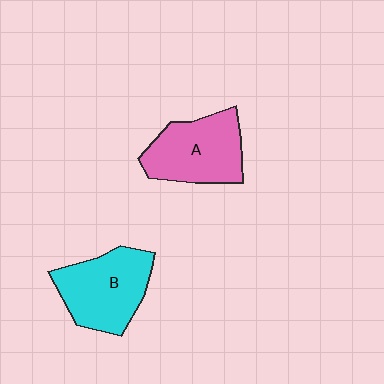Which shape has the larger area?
Shape B (cyan).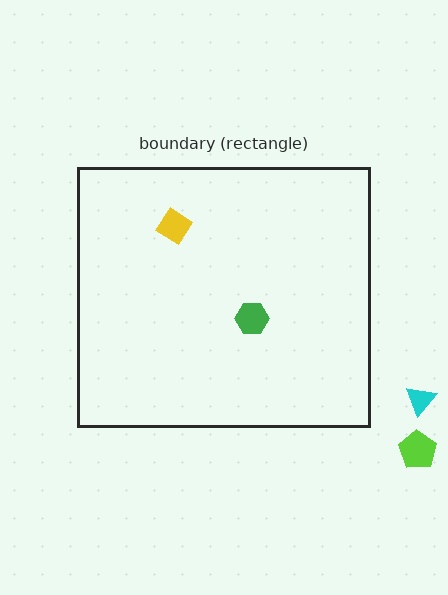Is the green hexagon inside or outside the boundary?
Inside.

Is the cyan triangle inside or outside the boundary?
Outside.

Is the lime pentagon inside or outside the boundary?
Outside.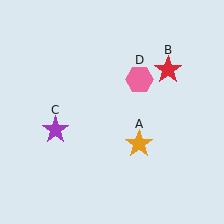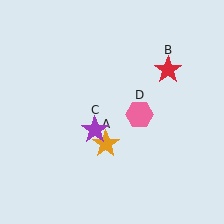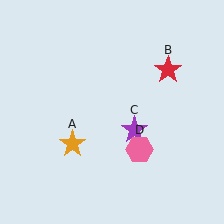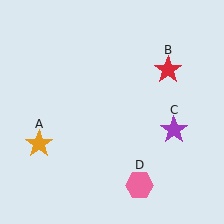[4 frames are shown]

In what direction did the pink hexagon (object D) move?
The pink hexagon (object D) moved down.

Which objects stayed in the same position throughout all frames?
Red star (object B) remained stationary.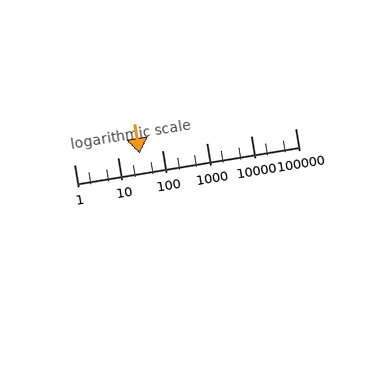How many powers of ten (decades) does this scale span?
The scale spans 5 decades, from 1 to 100000.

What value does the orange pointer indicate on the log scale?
The pointer indicates approximately 30.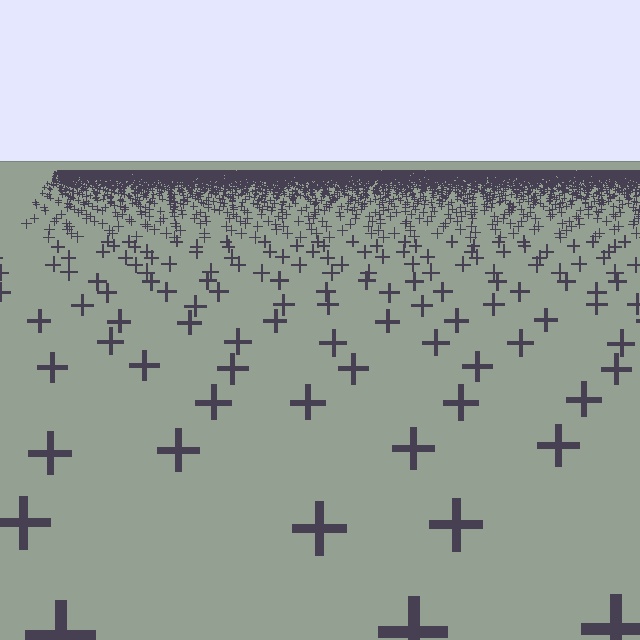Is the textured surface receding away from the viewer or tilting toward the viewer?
The surface is receding away from the viewer. Texture elements get smaller and denser toward the top.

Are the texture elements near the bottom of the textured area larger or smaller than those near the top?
Larger. Near the bottom, elements are closer to the viewer and appear at a bigger on-screen size.